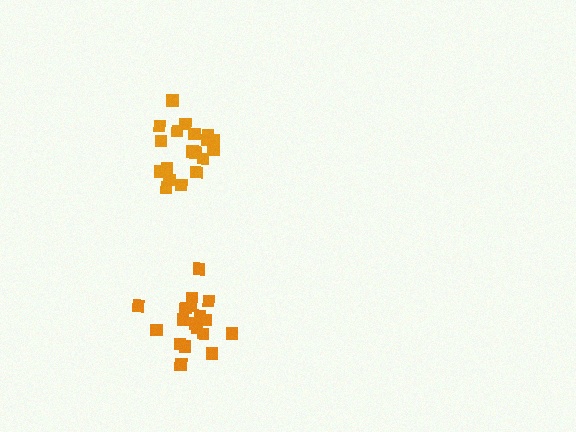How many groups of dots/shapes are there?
There are 2 groups.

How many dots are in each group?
Group 1: 19 dots, Group 2: 18 dots (37 total).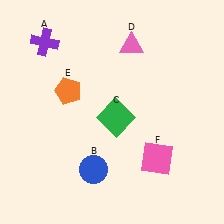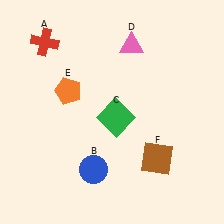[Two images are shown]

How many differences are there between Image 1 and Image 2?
There are 2 differences between the two images.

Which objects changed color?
A changed from purple to red. F changed from pink to brown.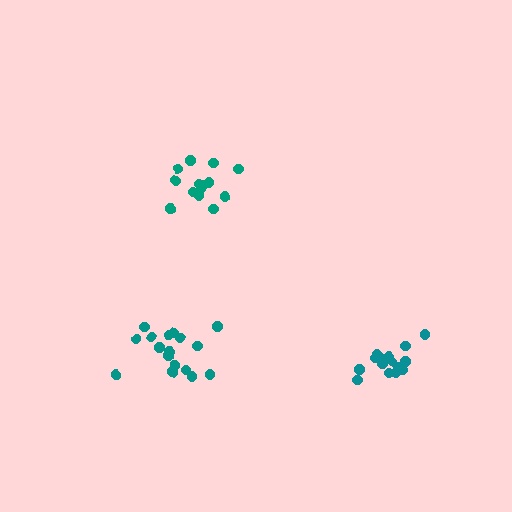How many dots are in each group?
Group 1: 14 dots, Group 2: 16 dots, Group 3: 18 dots (48 total).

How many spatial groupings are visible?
There are 3 spatial groupings.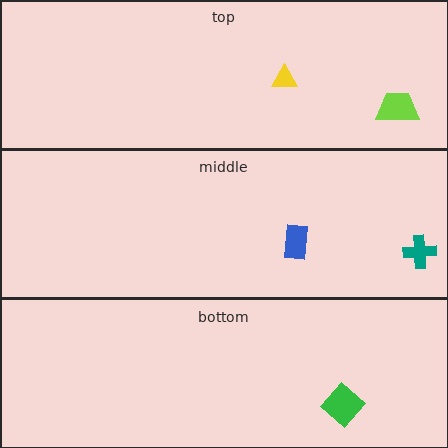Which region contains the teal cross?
The middle region.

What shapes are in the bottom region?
The green diamond.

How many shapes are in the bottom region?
1.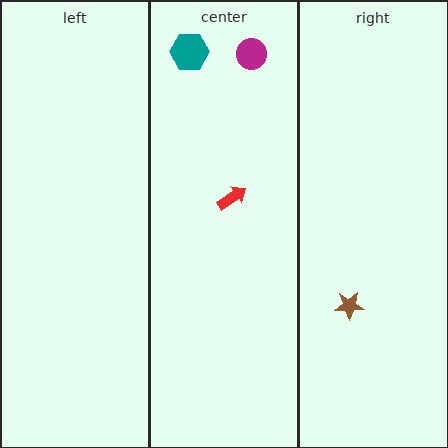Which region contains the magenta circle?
The center region.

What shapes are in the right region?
The brown star.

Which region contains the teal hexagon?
The center region.